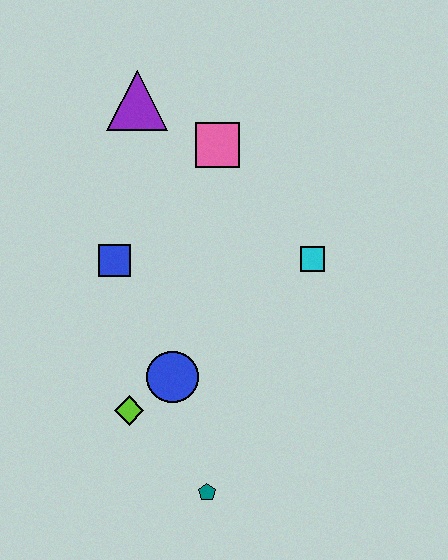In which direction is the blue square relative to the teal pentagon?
The blue square is above the teal pentagon.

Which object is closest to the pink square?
The purple triangle is closest to the pink square.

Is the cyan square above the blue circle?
Yes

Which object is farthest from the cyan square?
The teal pentagon is farthest from the cyan square.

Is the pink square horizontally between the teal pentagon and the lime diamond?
No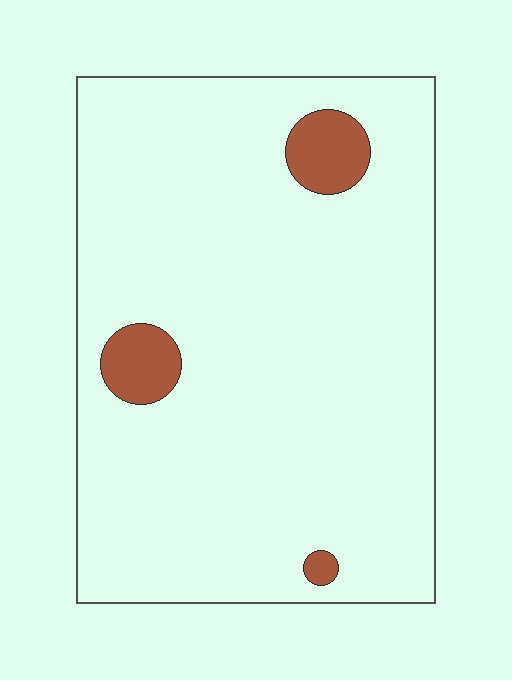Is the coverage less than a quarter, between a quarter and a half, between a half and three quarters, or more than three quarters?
Less than a quarter.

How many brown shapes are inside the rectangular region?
3.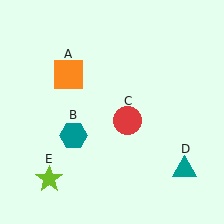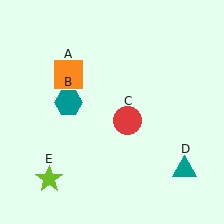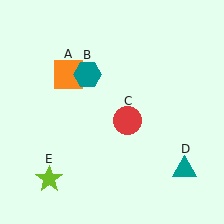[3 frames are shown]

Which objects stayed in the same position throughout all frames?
Orange square (object A) and red circle (object C) and teal triangle (object D) and lime star (object E) remained stationary.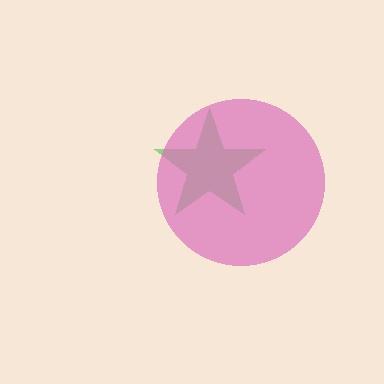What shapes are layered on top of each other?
The layered shapes are: a green star, a pink circle.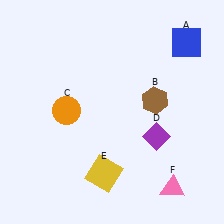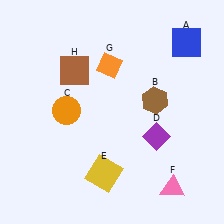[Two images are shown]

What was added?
An orange diamond (G), a brown square (H) were added in Image 2.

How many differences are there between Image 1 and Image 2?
There are 2 differences between the two images.